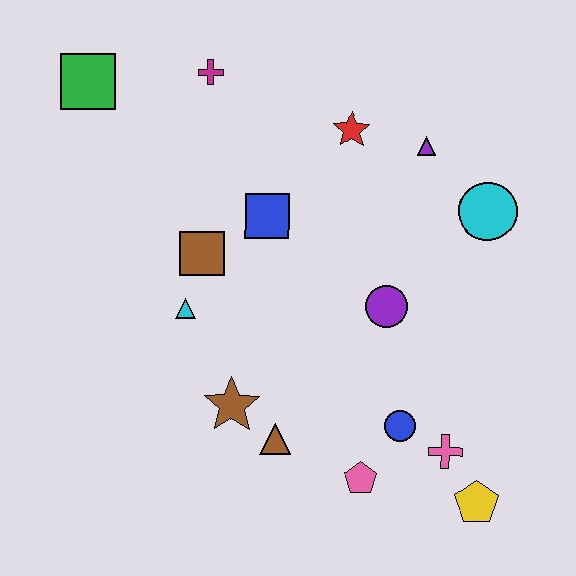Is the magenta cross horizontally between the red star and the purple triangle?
No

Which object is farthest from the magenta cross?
The yellow pentagon is farthest from the magenta cross.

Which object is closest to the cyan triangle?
The brown square is closest to the cyan triangle.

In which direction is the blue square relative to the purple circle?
The blue square is to the left of the purple circle.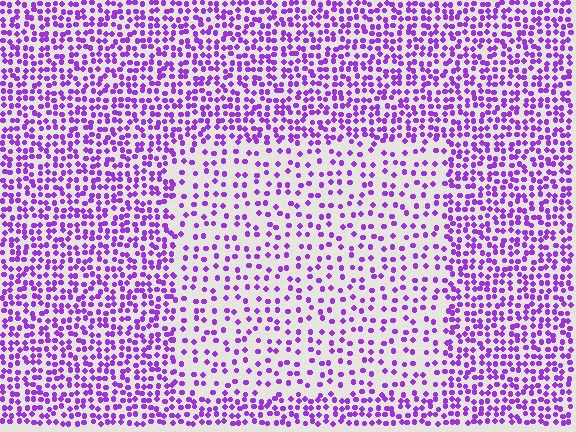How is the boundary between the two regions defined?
The boundary is defined by a change in element density (approximately 2.0x ratio). All elements are the same color, size, and shape.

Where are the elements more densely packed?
The elements are more densely packed outside the rectangle boundary.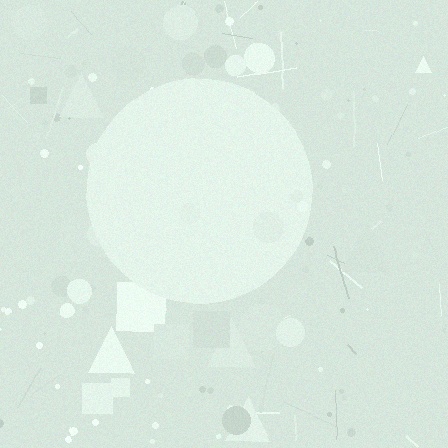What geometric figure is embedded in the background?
A circle is embedded in the background.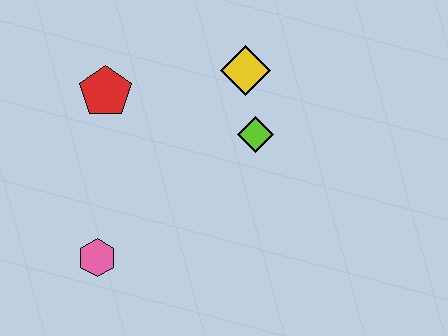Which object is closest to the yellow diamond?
The lime diamond is closest to the yellow diamond.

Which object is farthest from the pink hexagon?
The yellow diamond is farthest from the pink hexagon.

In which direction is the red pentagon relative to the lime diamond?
The red pentagon is to the left of the lime diamond.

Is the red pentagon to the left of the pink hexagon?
No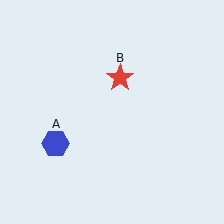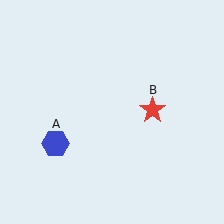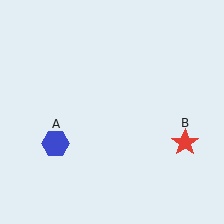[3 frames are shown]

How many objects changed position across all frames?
1 object changed position: red star (object B).